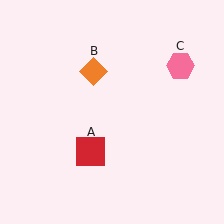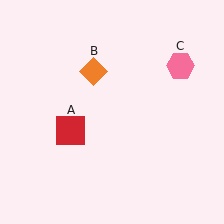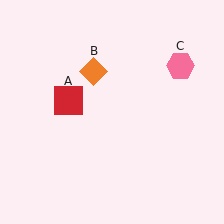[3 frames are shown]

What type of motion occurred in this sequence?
The red square (object A) rotated clockwise around the center of the scene.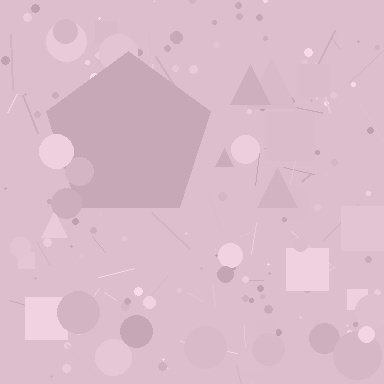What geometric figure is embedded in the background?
A pentagon is embedded in the background.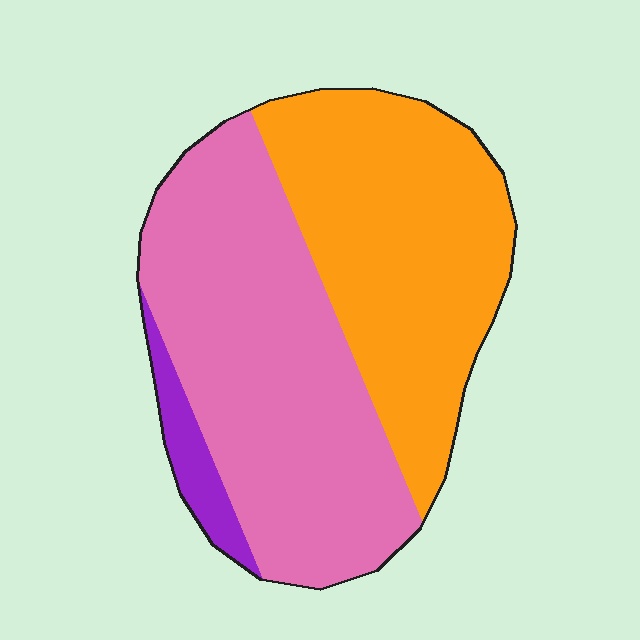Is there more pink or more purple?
Pink.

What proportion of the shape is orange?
Orange covers about 45% of the shape.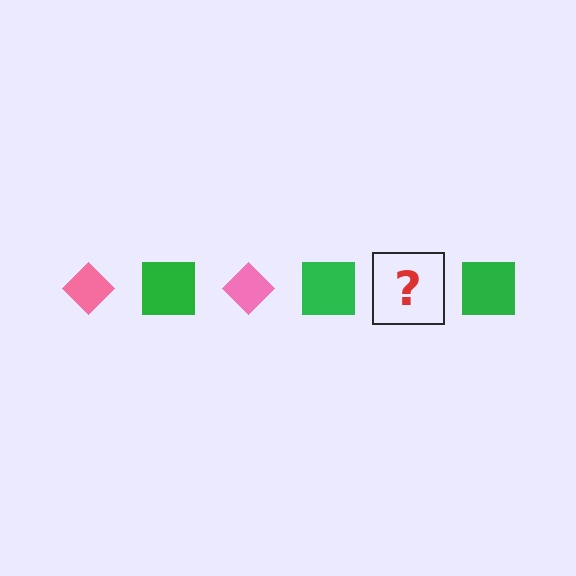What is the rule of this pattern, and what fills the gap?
The rule is that the pattern alternates between pink diamond and green square. The gap should be filled with a pink diamond.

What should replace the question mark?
The question mark should be replaced with a pink diamond.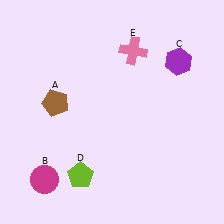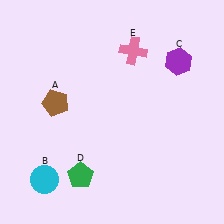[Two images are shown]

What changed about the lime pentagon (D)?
In Image 1, D is lime. In Image 2, it changed to green.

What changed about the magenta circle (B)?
In Image 1, B is magenta. In Image 2, it changed to cyan.